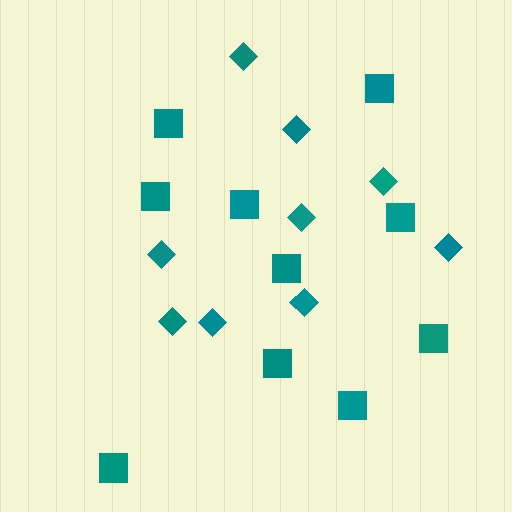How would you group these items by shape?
There are 2 groups: one group of squares (10) and one group of diamonds (9).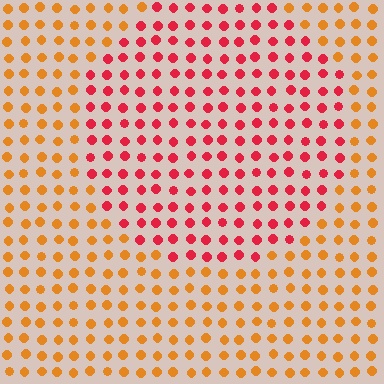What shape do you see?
I see a circle.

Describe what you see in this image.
The image is filled with small orange elements in a uniform arrangement. A circle-shaped region is visible where the elements are tinted to a slightly different hue, forming a subtle color boundary.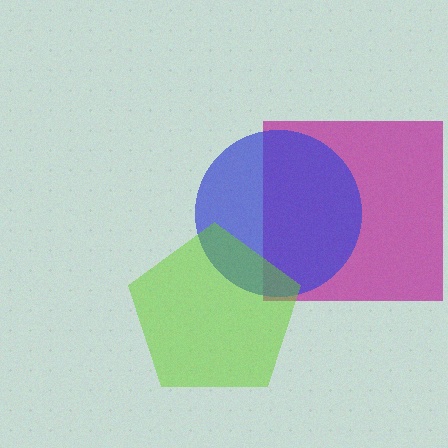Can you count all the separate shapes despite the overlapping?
Yes, there are 3 separate shapes.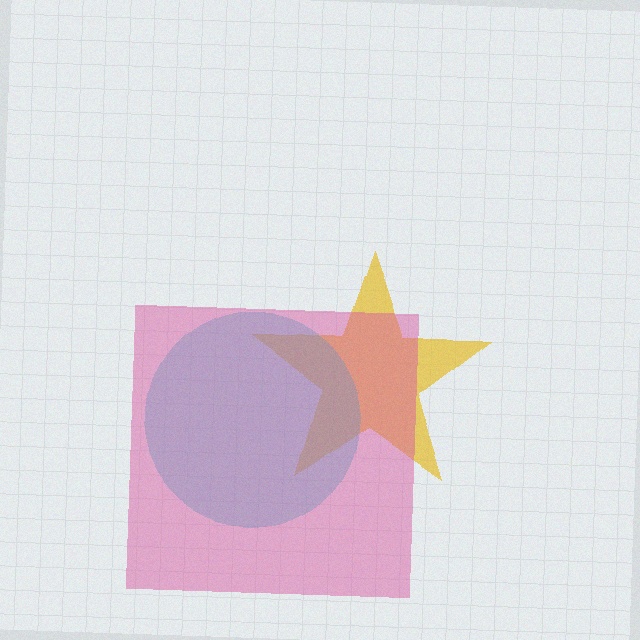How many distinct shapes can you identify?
There are 3 distinct shapes: a yellow star, a cyan circle, a pink square.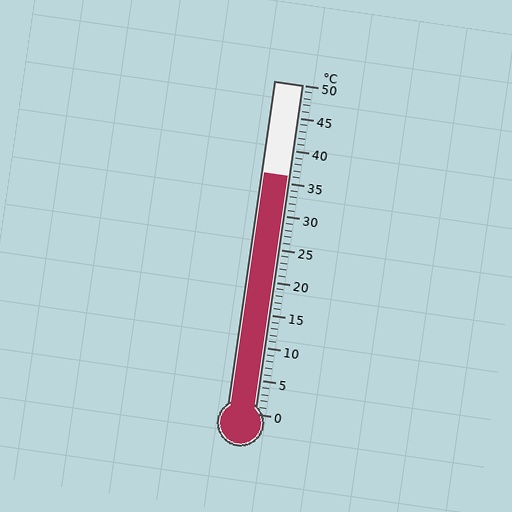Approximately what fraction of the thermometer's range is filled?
The thermometer is filled to approximately 70% of its range.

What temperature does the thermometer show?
The thermometer shows approximately 36°C.